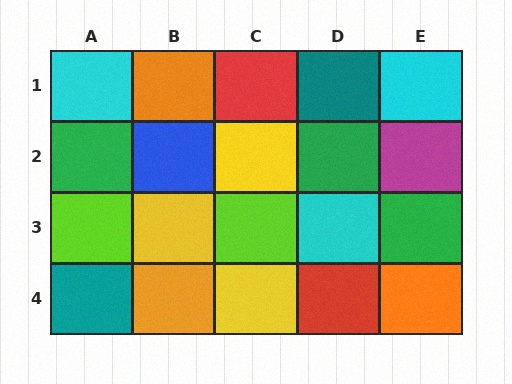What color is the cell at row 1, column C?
Red.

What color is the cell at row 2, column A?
Green.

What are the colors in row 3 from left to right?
Lime, yellow, lime, cyan, green.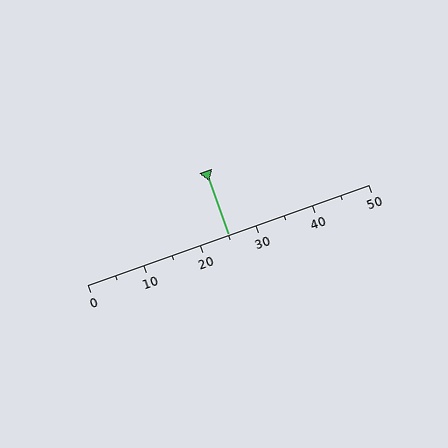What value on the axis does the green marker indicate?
The marker indicates approximately 25.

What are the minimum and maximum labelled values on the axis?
The axis runs from 0 to 50.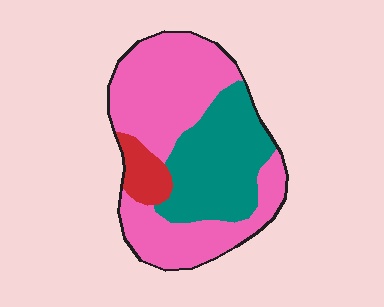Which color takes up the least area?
Red, at roughly 10%.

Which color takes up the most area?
Pink, at roughly 60%.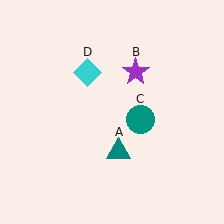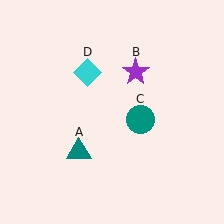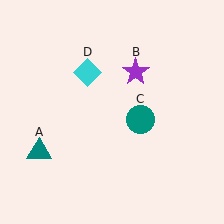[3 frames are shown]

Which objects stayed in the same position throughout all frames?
Purple star (object B) and teal circle (object C) and cyan diamond (object D) remained stationary.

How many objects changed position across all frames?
1 object changed position: teal triangle (object A).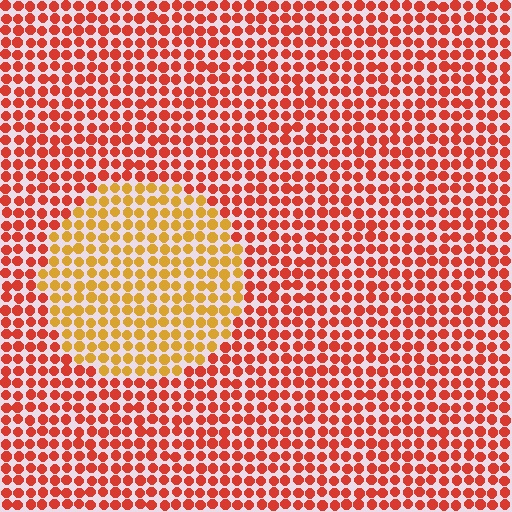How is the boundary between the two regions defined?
The boundary is defined purely by a slight shift in hue (about 37 degrees). Spacing, size, and orientation are identical on both sides.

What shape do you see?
I see a circle.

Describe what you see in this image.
The image is filled with small red elements in a uniform arrangement. A circle-shaped region is visible where the elements are tinted to a slightly different hue, forming a subtle color boundary.